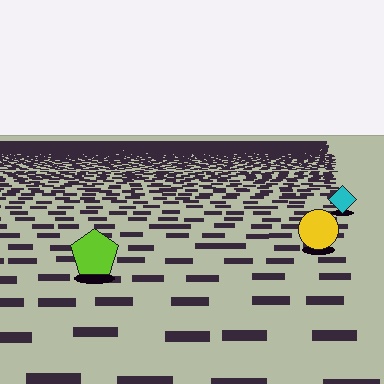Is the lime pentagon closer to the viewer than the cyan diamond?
Yes. The lime pentagon is closer — you can tell from the texture gradient: the ground texture is coarser near it.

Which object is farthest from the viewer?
The cyan diamond is farthest from the viewer. It appears smaller and the ground texture around it is denser.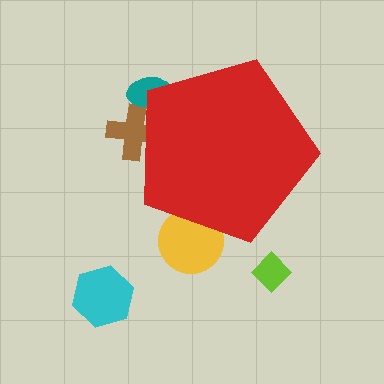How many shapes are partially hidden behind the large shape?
3 shapes are partially hidden.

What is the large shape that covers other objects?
A red pentagon.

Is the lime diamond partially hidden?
No, the lime diamond is fully visible.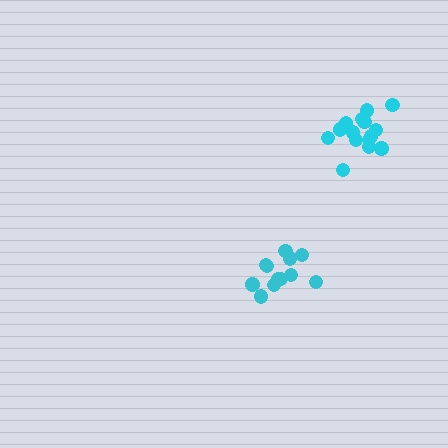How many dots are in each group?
Group 1: 12 dots, Group 2: 15 dots (27 total).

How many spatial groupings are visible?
There are 2 spatial groupings.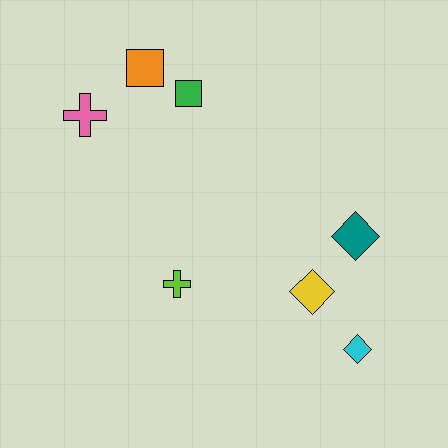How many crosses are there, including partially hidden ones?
There are 2 crosses.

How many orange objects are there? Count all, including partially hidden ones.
There is 1 orange object.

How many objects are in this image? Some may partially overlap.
There are 7 objects.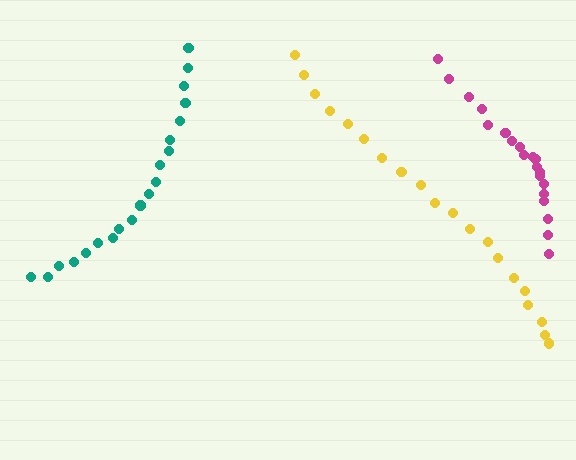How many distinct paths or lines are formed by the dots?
There are 3 distinct paths.